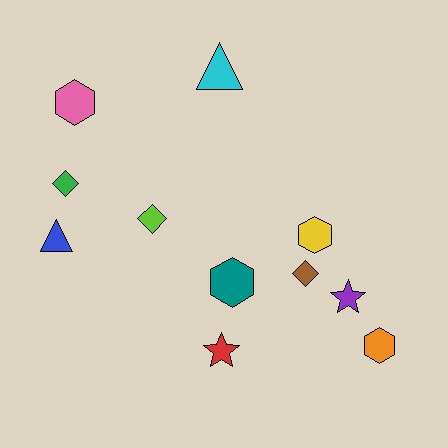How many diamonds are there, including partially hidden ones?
There are 3 diamonds.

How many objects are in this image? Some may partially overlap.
There are 11 objects.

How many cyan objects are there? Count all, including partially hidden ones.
There is 1 cyan object.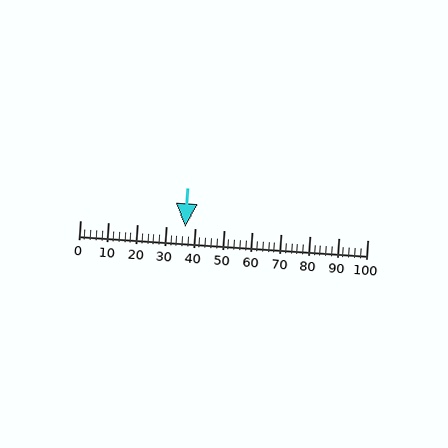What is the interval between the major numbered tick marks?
The major tick marks are spaced 10 units apart.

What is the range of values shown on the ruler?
The ruler shows values from 0 to 100.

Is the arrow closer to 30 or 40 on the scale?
The arrow is closer to 40.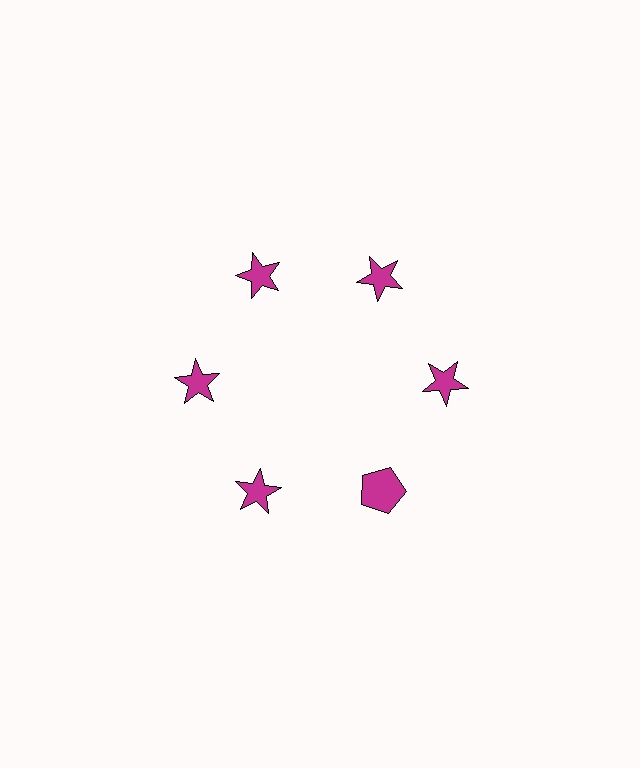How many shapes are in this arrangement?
There are 6 shapes arranged in a ring pattern.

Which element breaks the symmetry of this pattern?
The magenta pentagon at roughly the 5 o'clock position breaks the symmetry. All other shapes are magenta stars.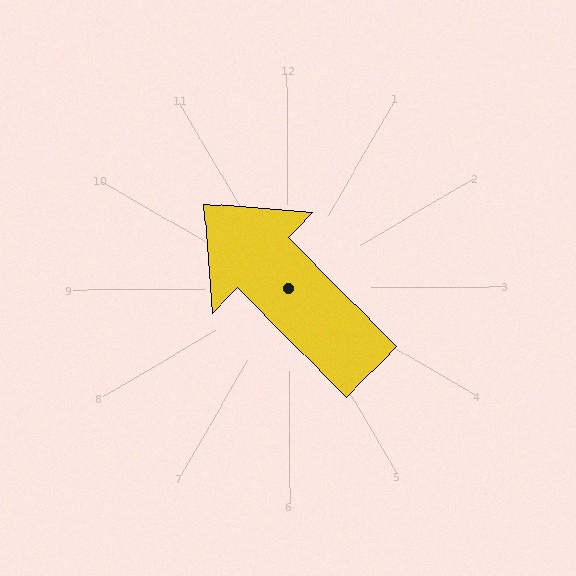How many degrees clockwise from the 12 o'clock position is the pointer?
Approximately 316 degrees.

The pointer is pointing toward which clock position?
Roughly 11 o'clock.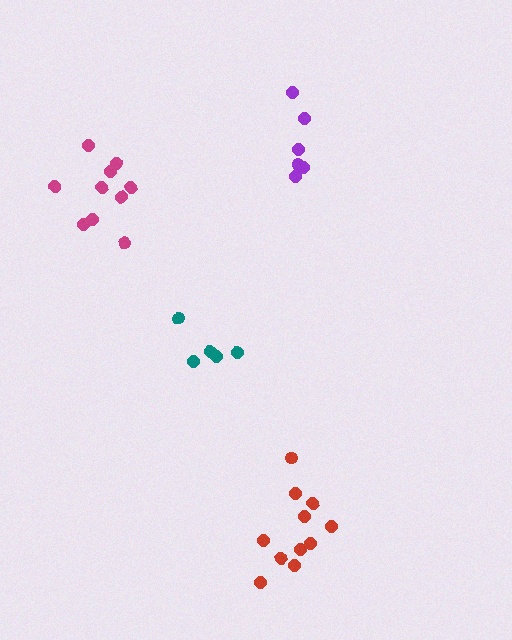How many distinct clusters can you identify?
There are 4 distinct clusters.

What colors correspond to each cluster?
The clusters are colored: magenta, purple, red, teal.